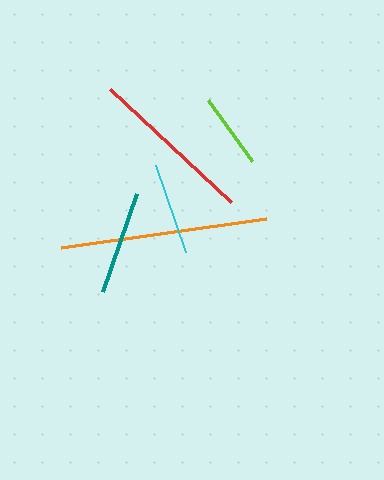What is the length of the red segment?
The red segment is approximately 166 pixels long.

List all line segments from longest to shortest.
From longest to shortest: orange, red, teal, cyan, lime.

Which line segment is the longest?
The orange line is the longest at approximately 207 pixels.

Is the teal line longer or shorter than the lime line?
The teal line is longer than the lime line.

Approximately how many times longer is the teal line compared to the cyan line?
The teal line is approximately 1.1 times the length of the cyan line.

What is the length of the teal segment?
The teal segment is approximately 104 pixels long.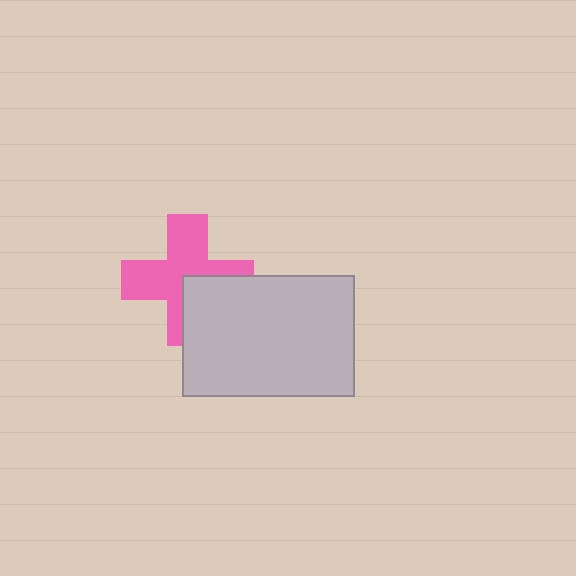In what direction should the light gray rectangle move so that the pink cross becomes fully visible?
The light gray rectangle should move toward the lower-right. That is the shortest direction to clear the overlap and leave the pink cross fully visible.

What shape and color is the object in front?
The object in front is a light gray rectangle.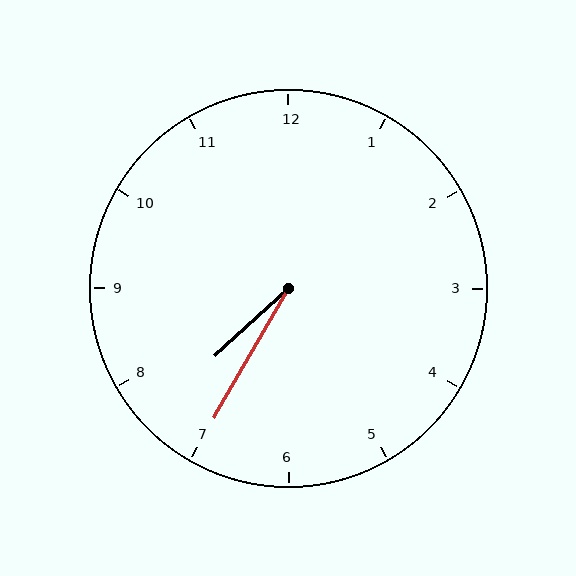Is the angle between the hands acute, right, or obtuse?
It is acute.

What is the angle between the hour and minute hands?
Approximately 18 degrees.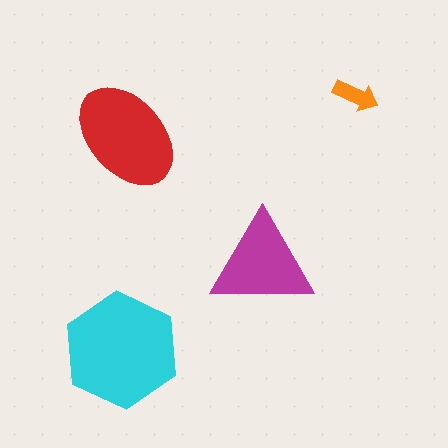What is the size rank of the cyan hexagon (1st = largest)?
1st.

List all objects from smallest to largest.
The orange arrow, the magenta triangle, the red ellipse, the cyan hexagon.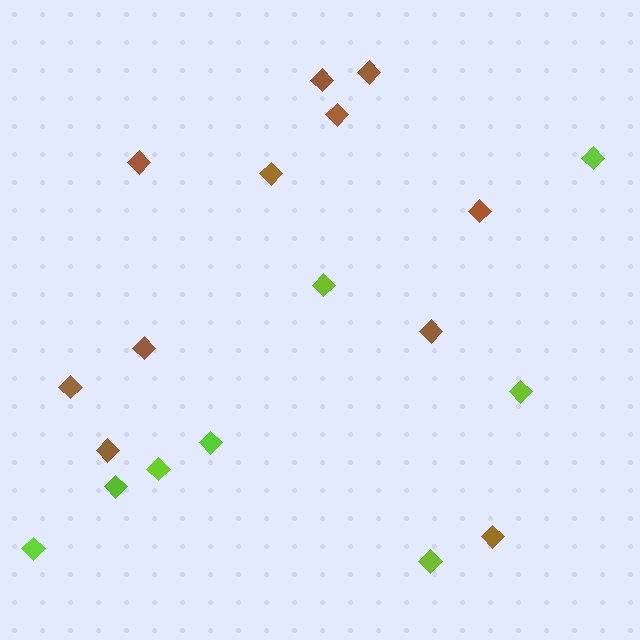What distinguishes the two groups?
There are 2 groups: one group of lime diamonds (8) and one group of brown diamonds (11).